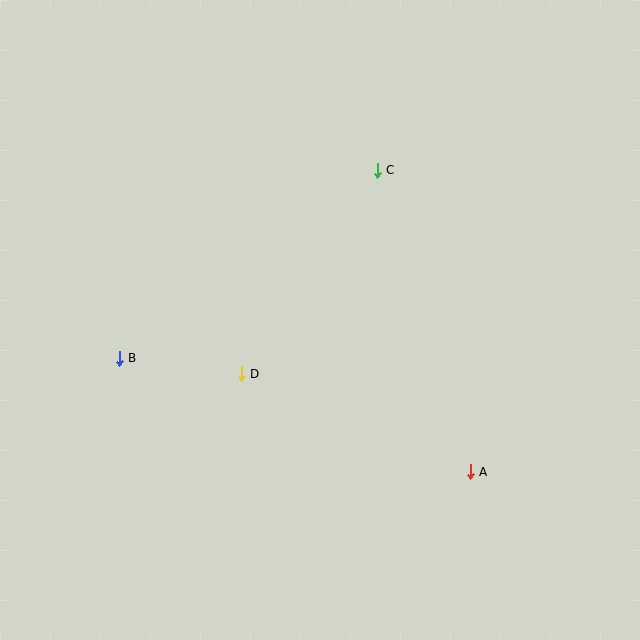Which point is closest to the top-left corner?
Point B is closest to the top-left corner.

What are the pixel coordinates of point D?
Point D is at (241, 374).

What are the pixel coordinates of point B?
Point B is at (119, 358).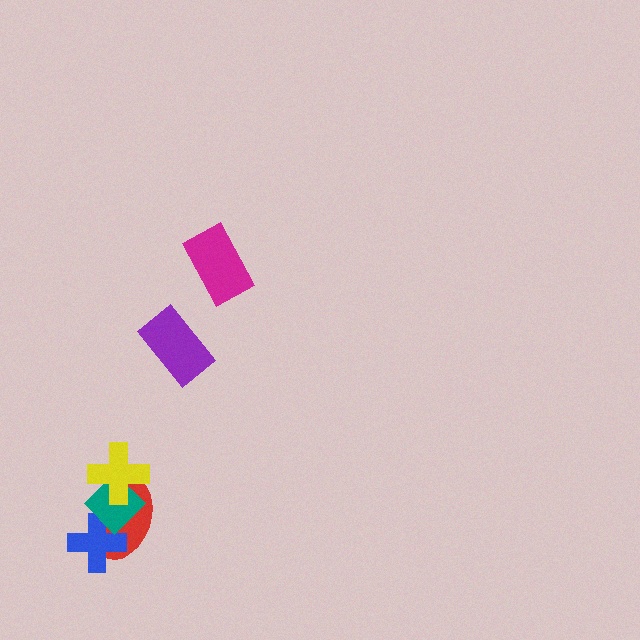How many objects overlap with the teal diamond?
3 objects overlap with the teal diamond.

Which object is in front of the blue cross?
The teal diamond is in front of the blue cross.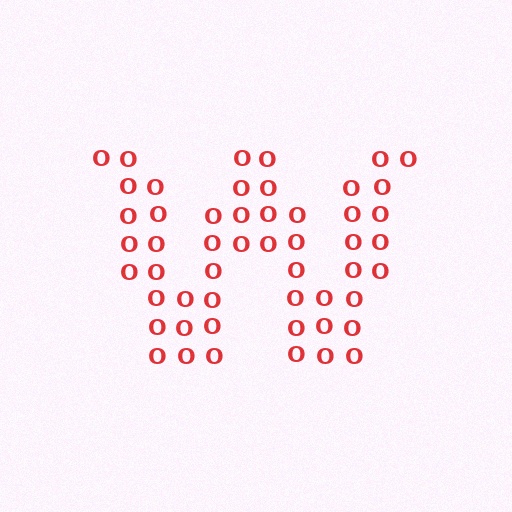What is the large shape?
The large shape is the letter W.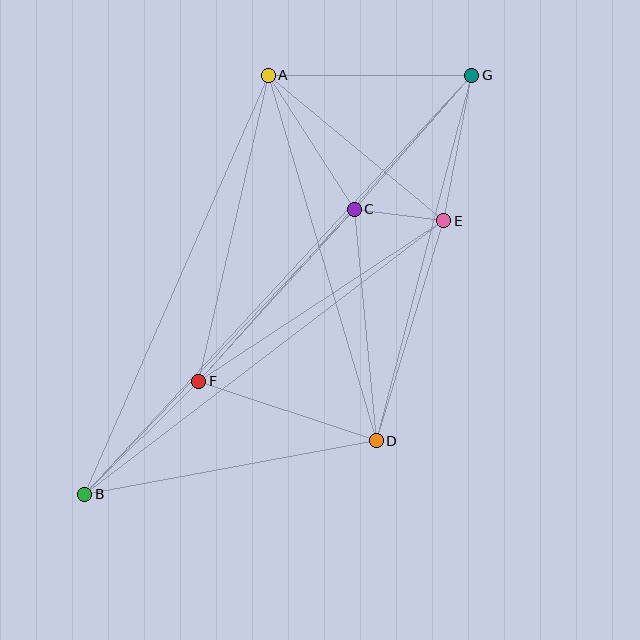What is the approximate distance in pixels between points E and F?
The distance between E and F is approximately 293 pixels.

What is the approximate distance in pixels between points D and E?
The distance between D and E is approximately 230 pixels.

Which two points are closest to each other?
Points C and E are closest to each other.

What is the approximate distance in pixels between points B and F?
The distance between B and F is approximately 160 pixels.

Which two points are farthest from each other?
Points B and G are farthest from each other.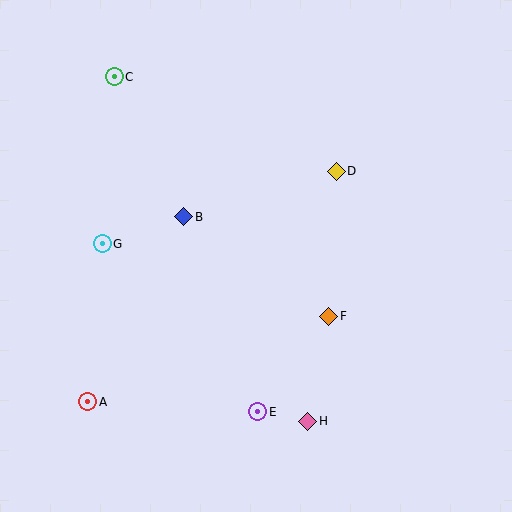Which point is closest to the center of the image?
Point B at (184, 217) is closest to the center.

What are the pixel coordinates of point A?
Point A is at (88, 402).